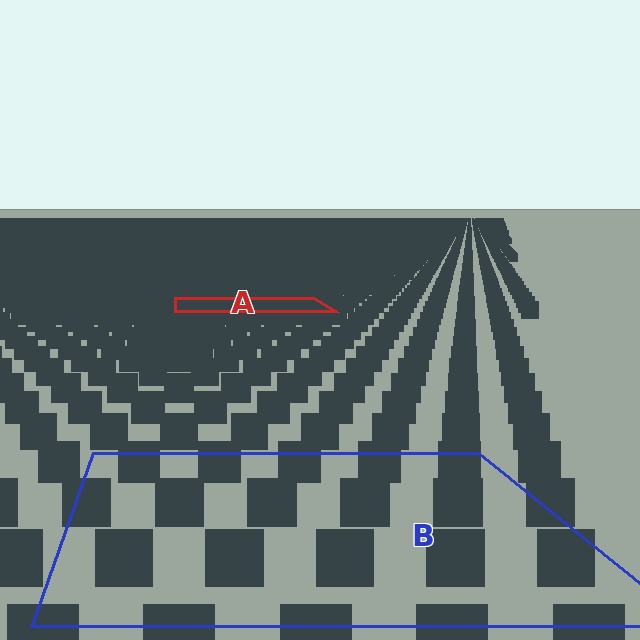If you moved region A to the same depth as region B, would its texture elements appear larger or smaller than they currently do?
They would appear larger. At a closer depth, the same texture elements are projected at a bigger on-screen size.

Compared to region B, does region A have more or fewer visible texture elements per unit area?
Region A has more texture elements per unit area — they are packed more densely because it is farther away.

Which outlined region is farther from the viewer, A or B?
Region A is farther from the viewer — the texture elements inside it appear smaller and more densely packed.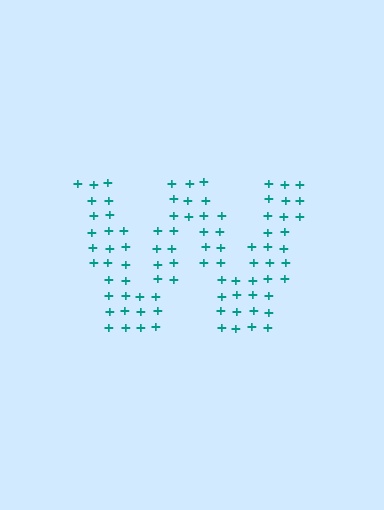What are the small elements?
The small elements are plus signs.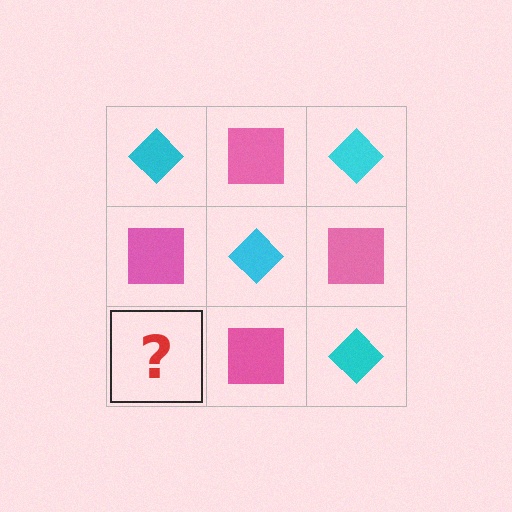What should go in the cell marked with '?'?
The missing cell should contain a cyan diamond.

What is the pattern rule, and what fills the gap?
The rule is that it alternates cyan diamond and pink square in a checkerboard pattern. The gap should be filled with a cyan diamond.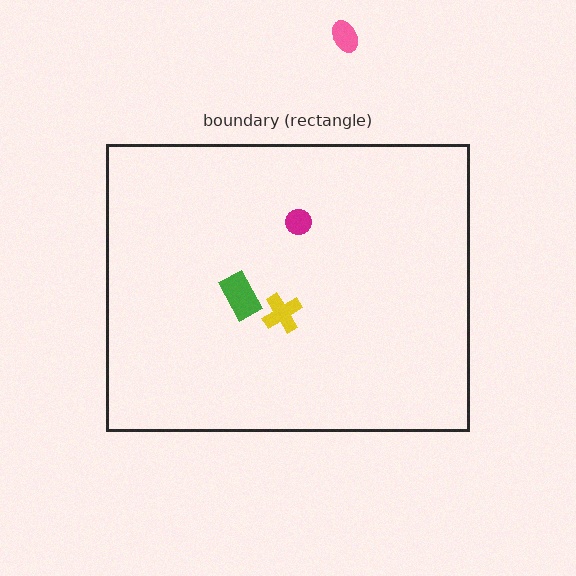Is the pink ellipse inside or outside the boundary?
Outside.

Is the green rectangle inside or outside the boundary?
Inside.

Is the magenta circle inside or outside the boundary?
Inside.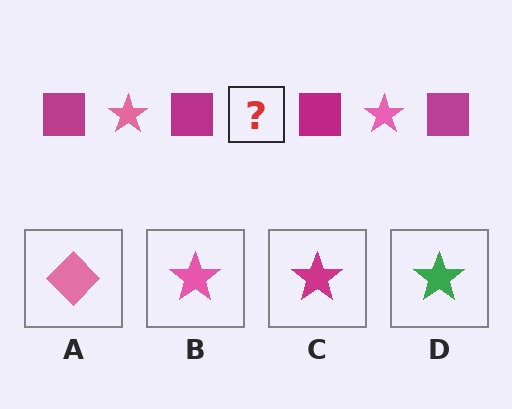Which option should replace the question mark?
Option B.